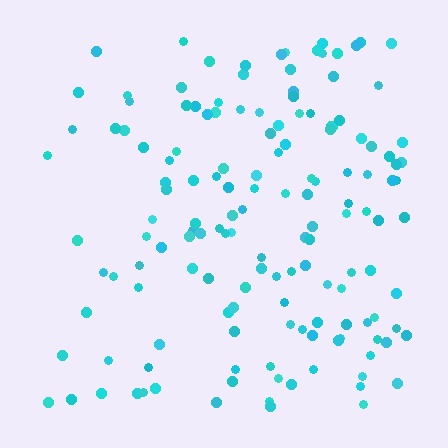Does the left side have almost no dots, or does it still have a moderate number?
Still a moderate number, just noticeably fewer than the right.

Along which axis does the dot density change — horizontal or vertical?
Horizontal.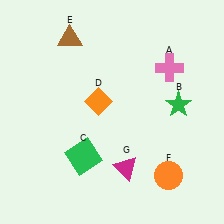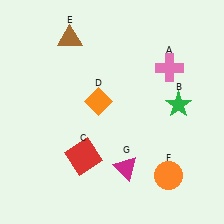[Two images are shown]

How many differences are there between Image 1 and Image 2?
There is 1 difference between the two images.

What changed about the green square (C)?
In Image 1, C is green. In Image 2, it changed to red.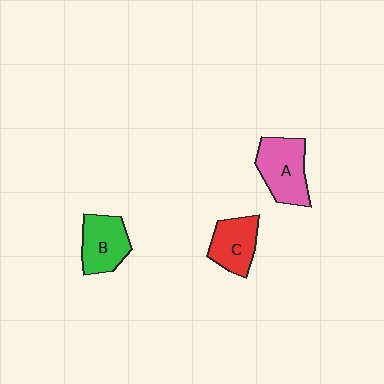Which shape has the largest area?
Shape A (pink).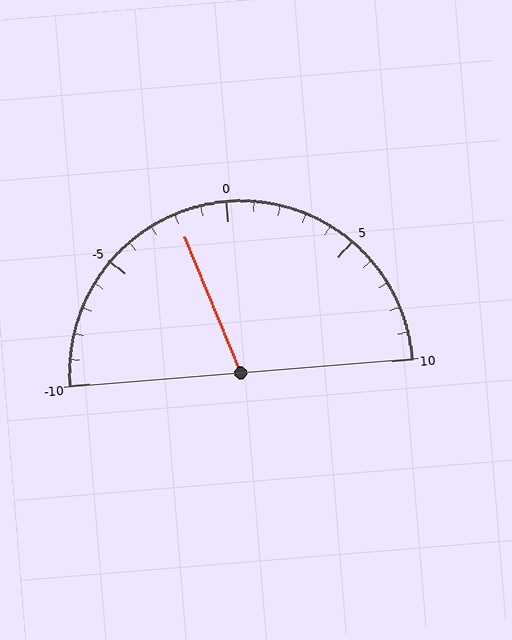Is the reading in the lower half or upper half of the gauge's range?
The reading is in the lower half of the range (-10 to 10).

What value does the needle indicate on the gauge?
The needle indicates approximately -2.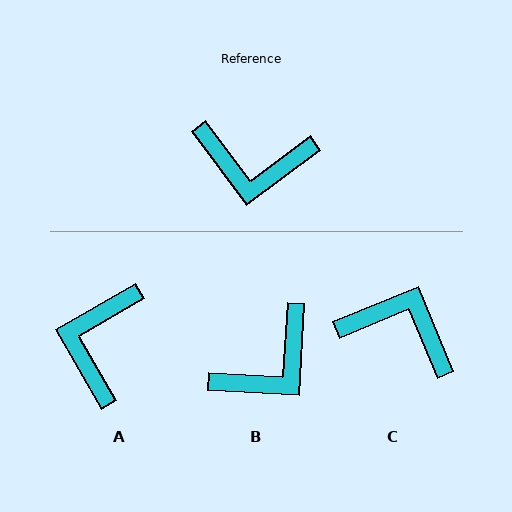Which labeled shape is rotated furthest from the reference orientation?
C, about 166 degrees away.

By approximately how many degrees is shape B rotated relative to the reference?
Approximately 50 degrees counter-clockwise.